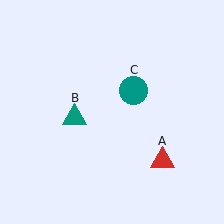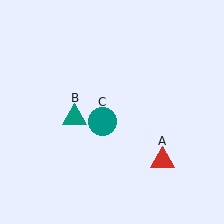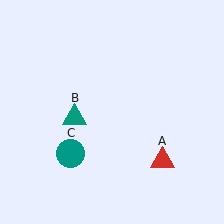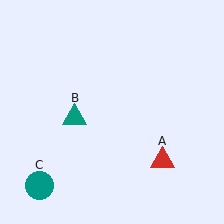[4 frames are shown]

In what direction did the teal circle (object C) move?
The teal circle (object C) moved down and to the left.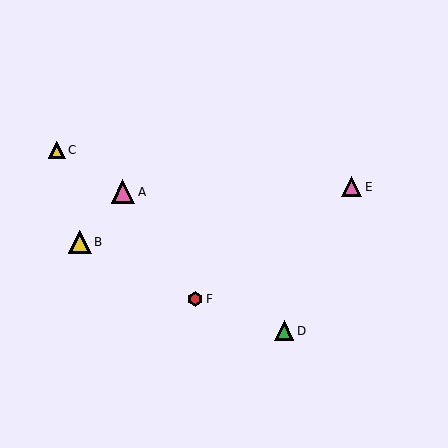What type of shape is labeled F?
Shape F is a red hexagon.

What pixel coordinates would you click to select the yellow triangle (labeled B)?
Click at (80, 242) to select the yellow triangle B.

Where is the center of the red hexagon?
The center of the red hexagon is at (195, 299).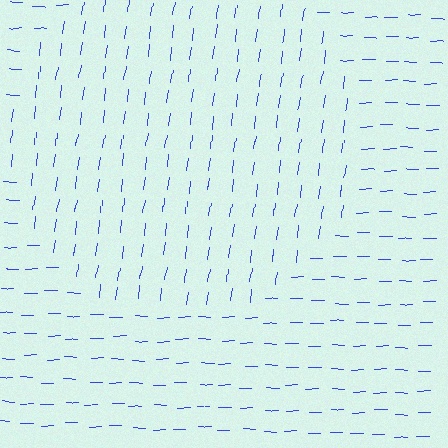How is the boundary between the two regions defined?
The boundary is defined purely by a change in line orientation (approximately 81 degrees difference). All lines are the same color and thickness.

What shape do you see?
I see a circle.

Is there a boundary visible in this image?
Yes, there is a texture boundary formed by a change in line orientation.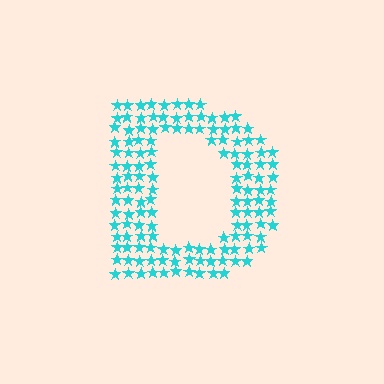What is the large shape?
The large shape is the letter D.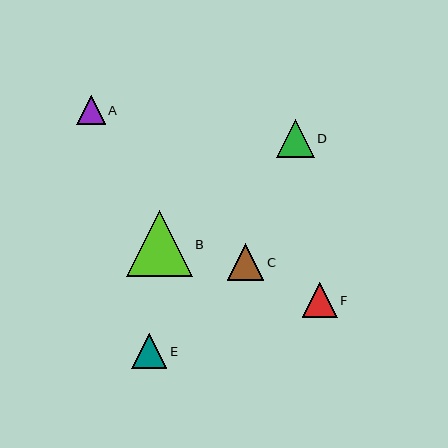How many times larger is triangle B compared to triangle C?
Triangle B is approximately 1.8 times the size of triangle C.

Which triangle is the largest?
Triangle B is the largest with a size of approximately 66 pixels.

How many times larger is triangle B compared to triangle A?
Triangle B is approximately 2.3 times the size of triangle A.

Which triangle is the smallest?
Triangle A is the smallest with a size of approximately 29 pixels.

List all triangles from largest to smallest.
From largest to smallest: B, D, C, F, E, A.